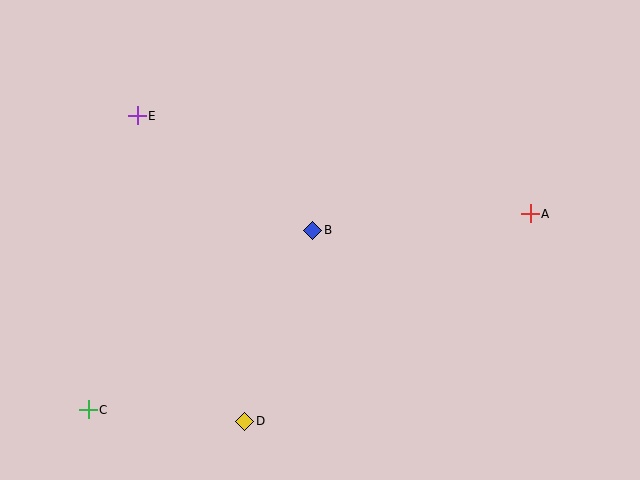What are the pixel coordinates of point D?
Point D is at (245, 421).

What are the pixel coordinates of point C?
Point C is at (88, 410).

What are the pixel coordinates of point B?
Point B is at (313, 230).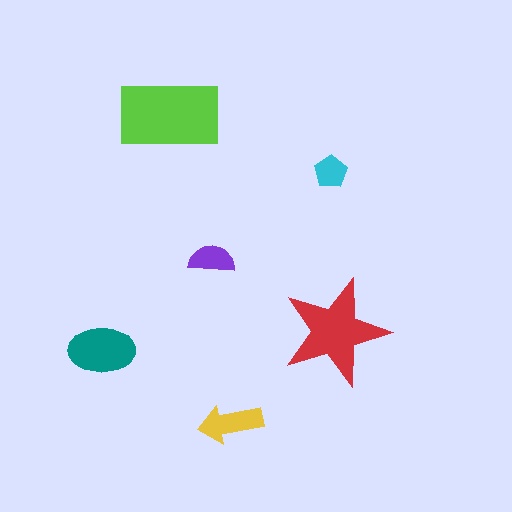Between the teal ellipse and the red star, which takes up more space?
The red star.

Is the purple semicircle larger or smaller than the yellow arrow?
Smaller.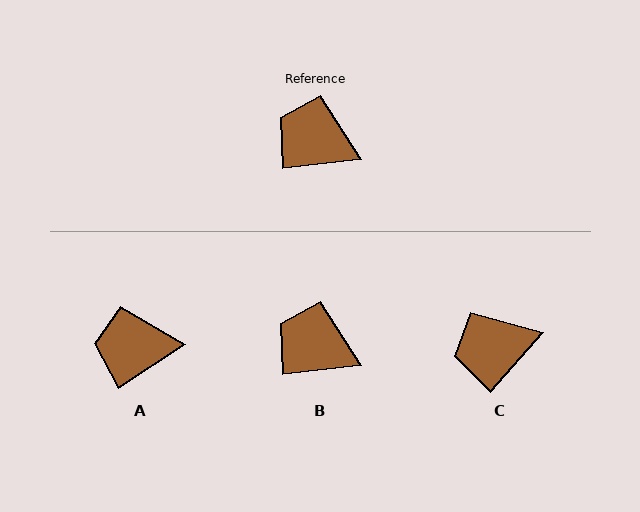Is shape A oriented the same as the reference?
No, it is off by about 27 degrees.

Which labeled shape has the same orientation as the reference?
B.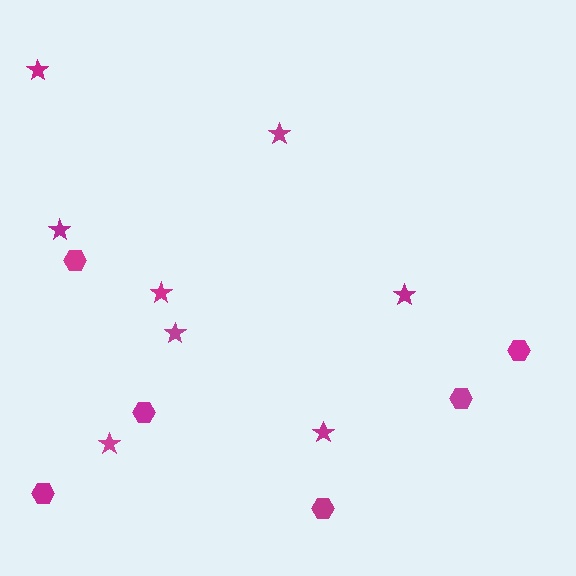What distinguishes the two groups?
There are 2 groups: one group of stars (8) and one group of hexagons (6).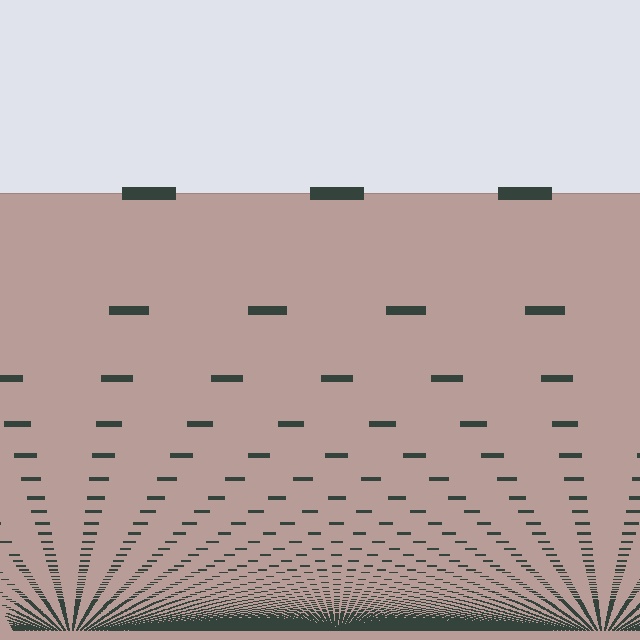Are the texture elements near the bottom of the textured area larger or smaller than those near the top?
Smaller. The gradient is inverted — elements near the bottom are smaller and denser.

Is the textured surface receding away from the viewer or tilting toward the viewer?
The surface appears to tilt toward the viewer. Texture elements get larger and sparser toward the top.